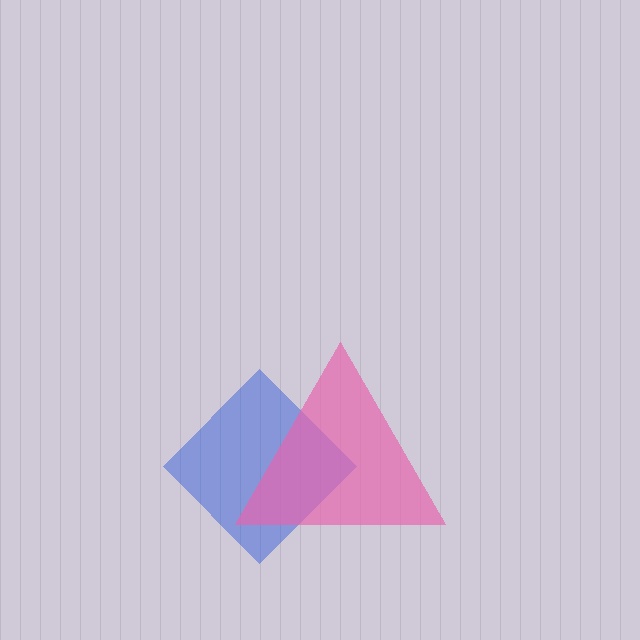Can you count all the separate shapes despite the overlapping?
Yes, there are 2 separate shapes.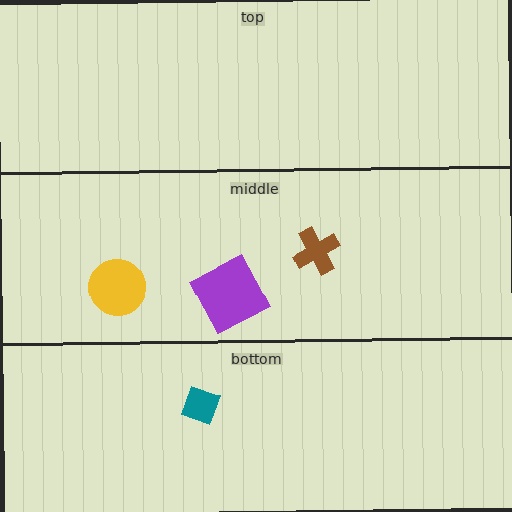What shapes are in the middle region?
The yellow circle, the brown cross, the purple square.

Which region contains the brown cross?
The middle region.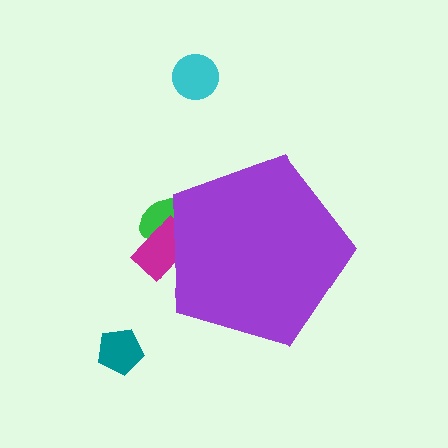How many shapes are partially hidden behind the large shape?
2 shapes are partially hidden.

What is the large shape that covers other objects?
A purple pentagon.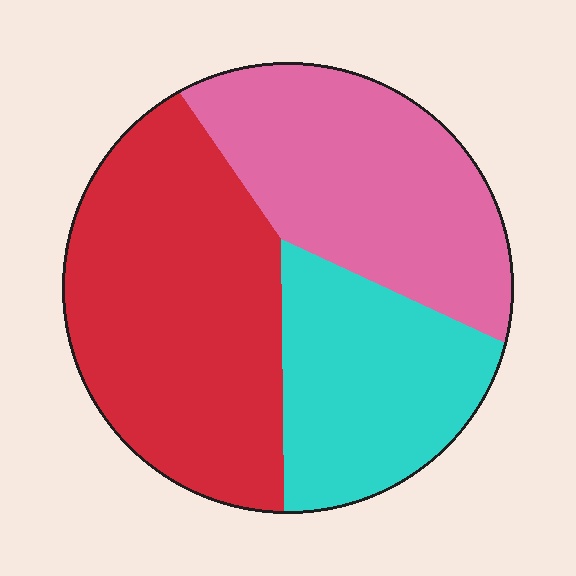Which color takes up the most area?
Red, at roughly 40%.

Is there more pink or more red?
Red.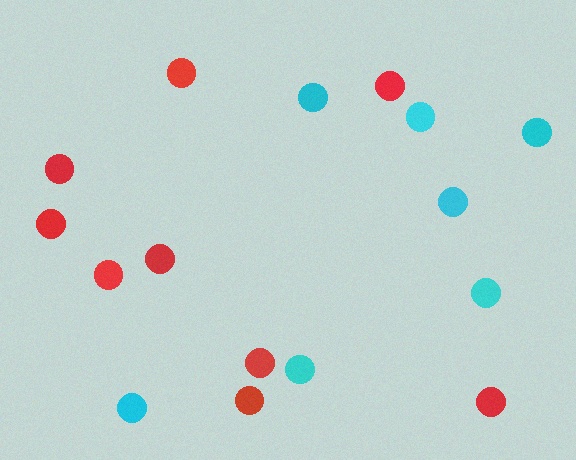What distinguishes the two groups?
There are 2 groups: one group of red circles (9) and one group of cyan circles (7).